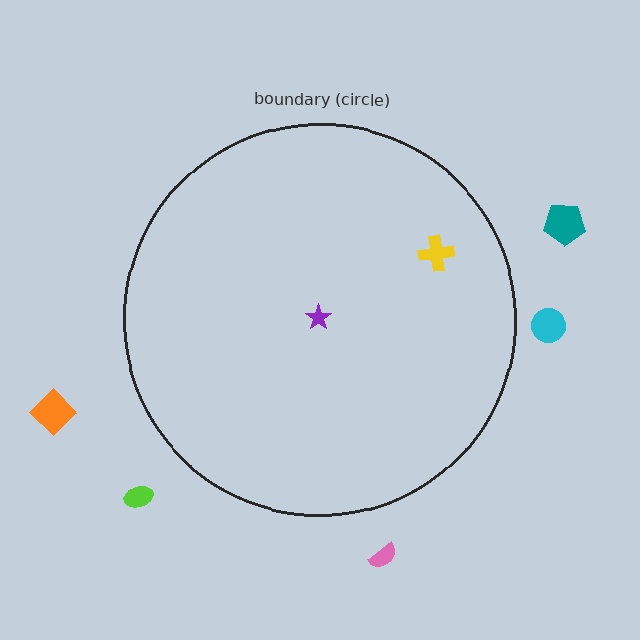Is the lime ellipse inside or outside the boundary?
Outside.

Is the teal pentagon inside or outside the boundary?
Outside.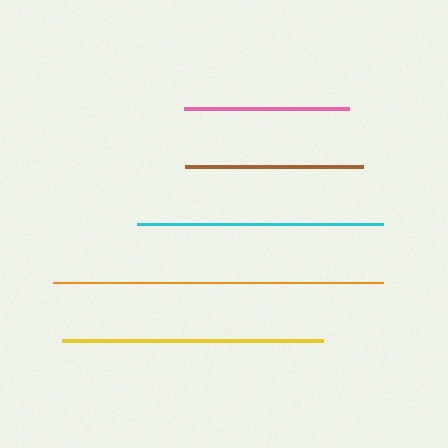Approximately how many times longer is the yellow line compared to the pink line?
The yellow line is approximately 1.6 times the length of the pink line.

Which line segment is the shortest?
The pink line is the shortest at approximately 165 pixels.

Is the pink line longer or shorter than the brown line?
The brown line is longer than the pink line.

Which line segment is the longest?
The orange line is the longest at approximately 330 pixels.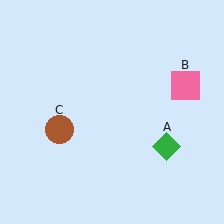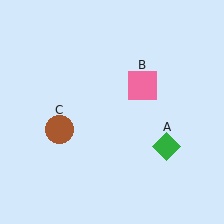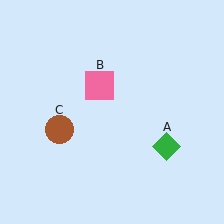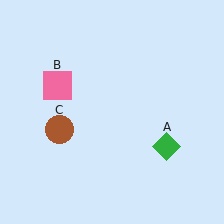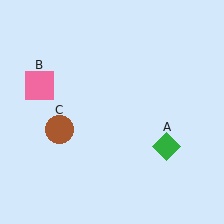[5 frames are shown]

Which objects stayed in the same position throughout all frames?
Green diamond (object A) and brown circle (object C) remained stationary.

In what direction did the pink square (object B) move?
The pink square (object B) moved left.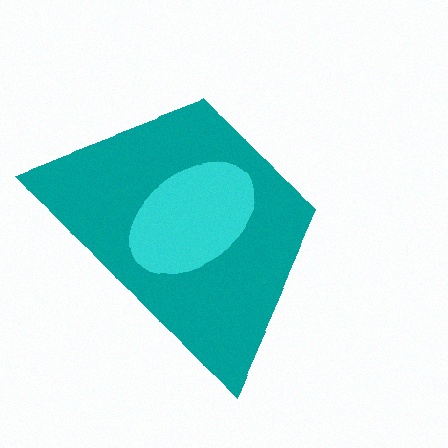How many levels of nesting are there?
2.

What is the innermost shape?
The cyan ellipse.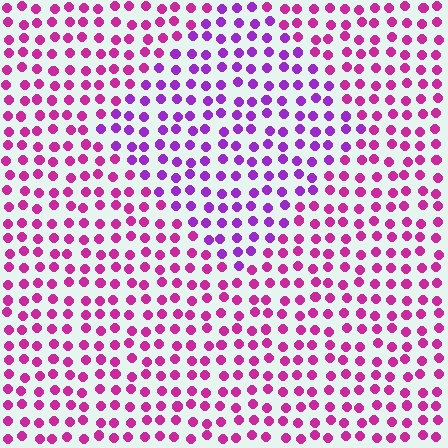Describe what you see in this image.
The image is filled with small magenta elements in a uniform arrangement. A diamond-shaped region is visible where the elements are tinted to a slightly different hue, forming a subtle color boundary.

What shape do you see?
I see a diamond.